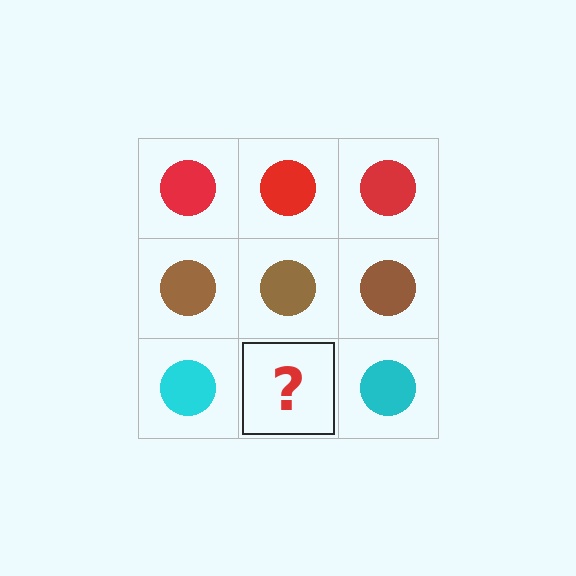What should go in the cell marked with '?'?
The missing cell should contain a cyan circle.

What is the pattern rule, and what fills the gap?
The rule is that each row has a consistent color. The gap should be filled with a cyan circle.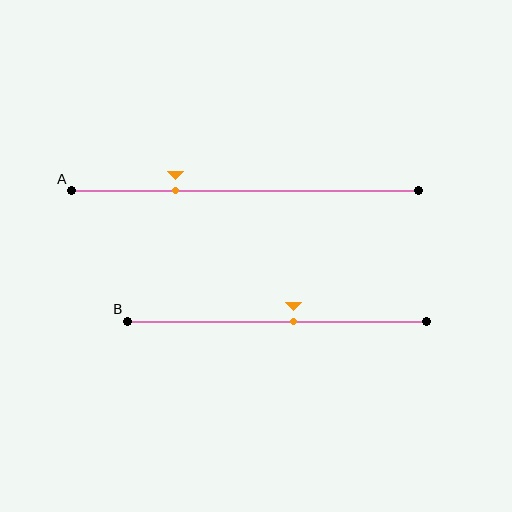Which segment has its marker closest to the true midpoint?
Segment B has its marker closest to the true midpoint.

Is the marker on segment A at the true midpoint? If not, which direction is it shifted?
No, the marker on segment A is shifted to the left by about 20% of the segment length.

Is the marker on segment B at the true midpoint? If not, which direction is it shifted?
No, the marker on segment B is shifted to the right by about 5% of the segment length.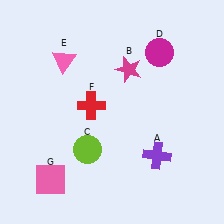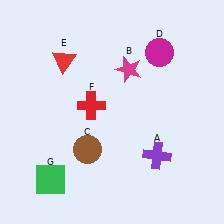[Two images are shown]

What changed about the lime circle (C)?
In Image 1, C is lime. In Image 2, it changed to brown.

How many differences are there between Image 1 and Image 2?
There are 3 differences between the two images.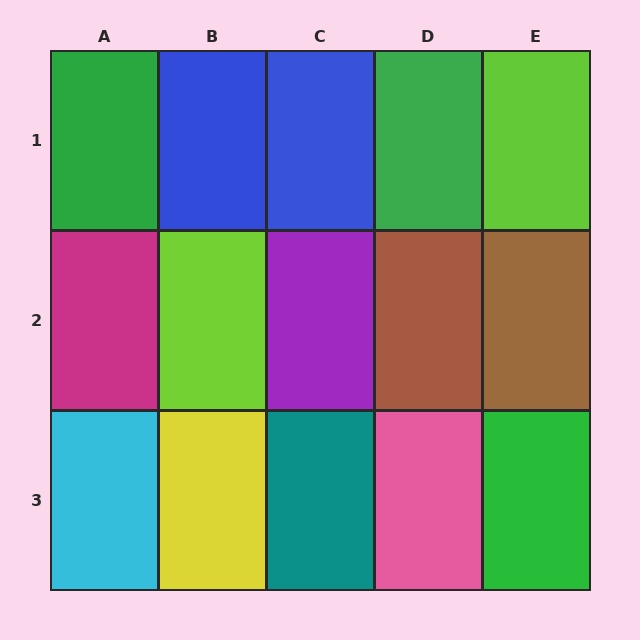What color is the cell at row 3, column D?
Pink.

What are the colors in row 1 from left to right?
Green, blue, blue, green, lime.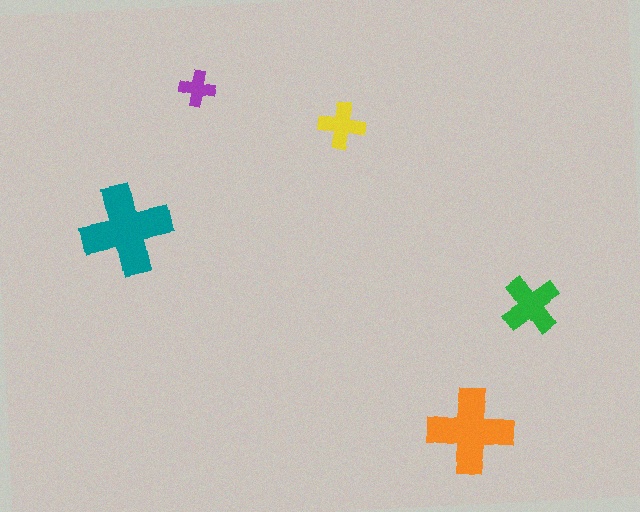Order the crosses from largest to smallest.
the teal one, the orange one, the green one, the yellow one, the purple one.